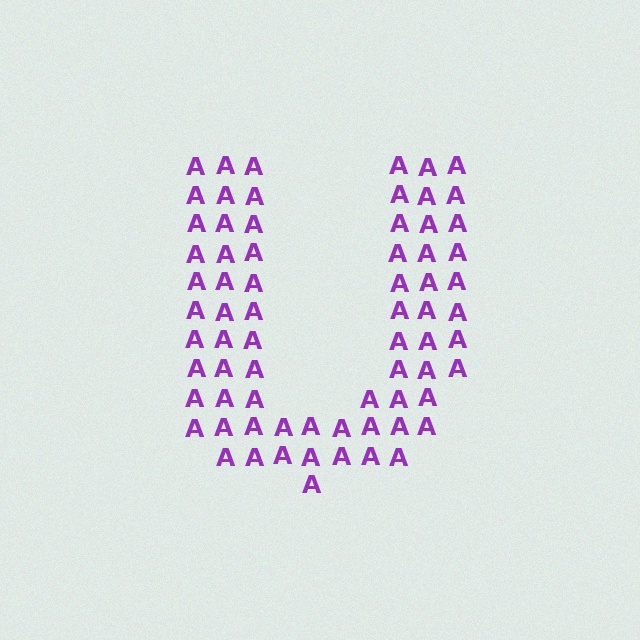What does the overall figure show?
The overall figure shows the letter U.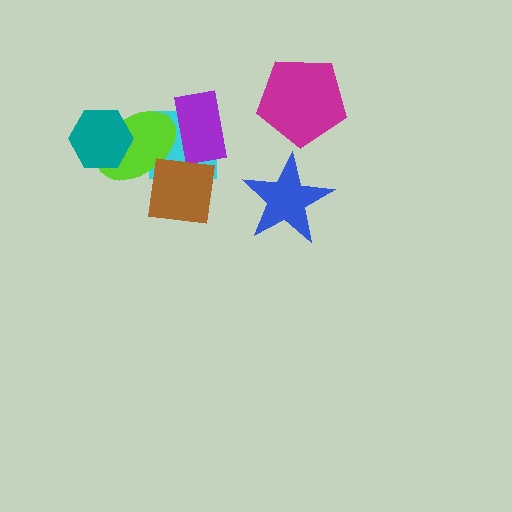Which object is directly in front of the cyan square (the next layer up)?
The purple rectangle is directly in front of the cyan square.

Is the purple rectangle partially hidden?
Yes, it is partially covered by another shape.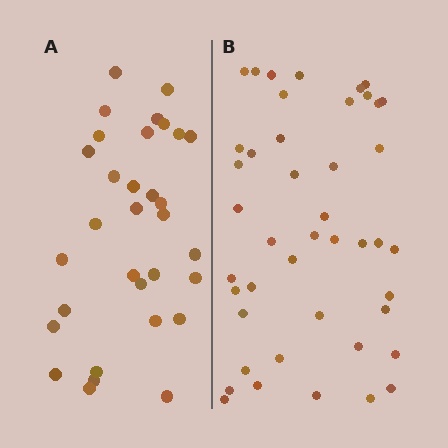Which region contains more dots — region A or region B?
Region B (the right region) has more dots.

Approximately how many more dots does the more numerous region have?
Region B has roughly 12 or so more dots than region A.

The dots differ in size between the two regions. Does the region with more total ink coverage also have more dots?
No. Region A has more total ink coverage because its dots are larger, but region B actually contains more individual dots. Total area can be misleading — the number of items is what matters here.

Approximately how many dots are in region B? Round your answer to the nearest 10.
About 40 dots. (The exact count is 44, which rounds to 40.)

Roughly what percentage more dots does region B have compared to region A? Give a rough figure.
About 40% more.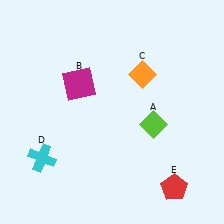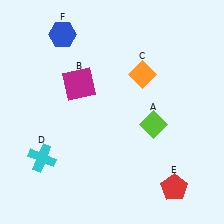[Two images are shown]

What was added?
A blue hexagon (F) was added in Image 2.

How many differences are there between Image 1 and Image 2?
There is 1 difference between the two images.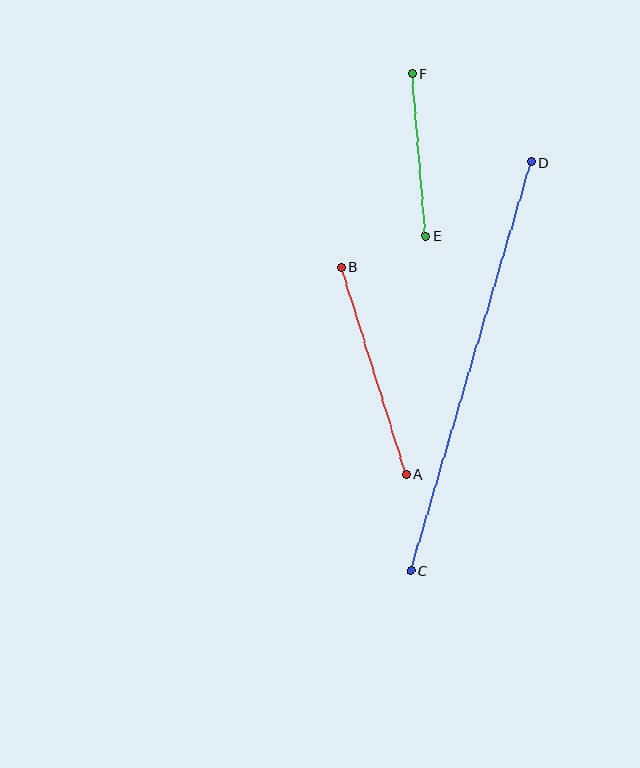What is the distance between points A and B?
The distance is approximately 217 pixels.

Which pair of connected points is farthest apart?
Points C and D are farthest apart.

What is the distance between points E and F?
The distance is approximately 163 pixels.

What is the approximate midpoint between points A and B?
The midpoint is at approximately (374, 371) pixels.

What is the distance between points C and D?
The distance is approximately 426 pixels.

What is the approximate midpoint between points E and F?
The midpoint is at approximately (419, 155) pixels.